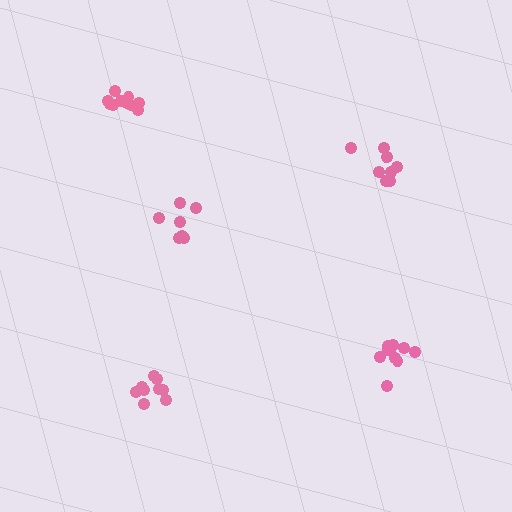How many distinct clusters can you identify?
There are 5 distinct clusters.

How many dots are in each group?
Group 1: 10 dots, Group 2: 9 dots, Group 3: 11 dots, Group 4: 9 dots, Group 5: 7 dots (46 total).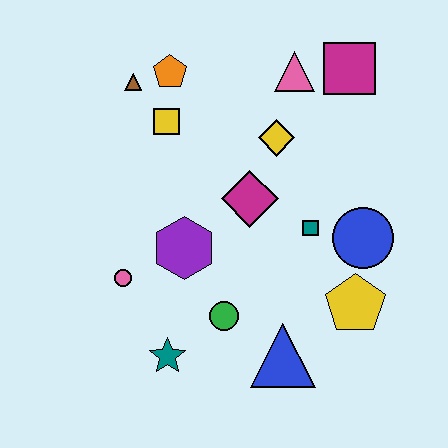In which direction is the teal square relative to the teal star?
The teal square is to the right of the teal star.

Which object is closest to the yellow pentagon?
The blue circle is closest to the yellow pentagon.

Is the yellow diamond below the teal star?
No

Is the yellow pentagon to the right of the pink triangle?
Yes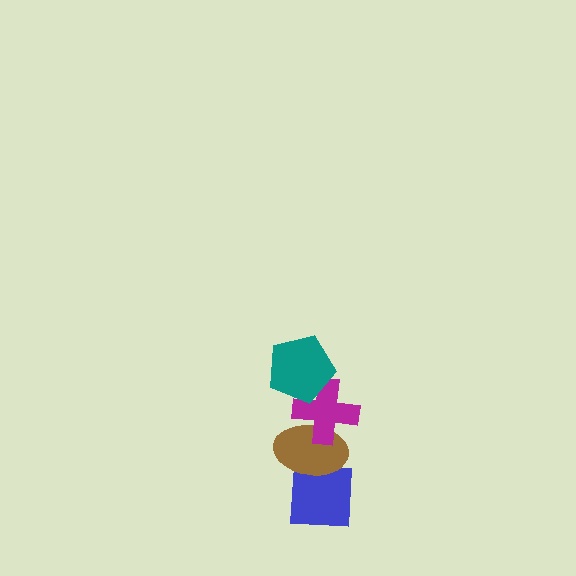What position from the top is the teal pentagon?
The teal pentagon is 1st from the top.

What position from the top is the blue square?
The blue square is 4th from the top.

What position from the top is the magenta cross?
The magenta cross is 2nd from the top.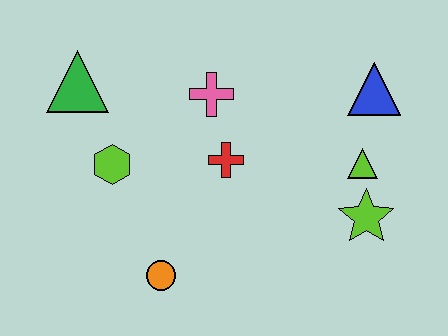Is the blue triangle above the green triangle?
No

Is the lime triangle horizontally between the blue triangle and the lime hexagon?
Yes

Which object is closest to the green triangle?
The lime hexagon is closest to the green triangle.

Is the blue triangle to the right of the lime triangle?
Yes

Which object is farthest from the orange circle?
The blue triangle is farthest from the orange circle.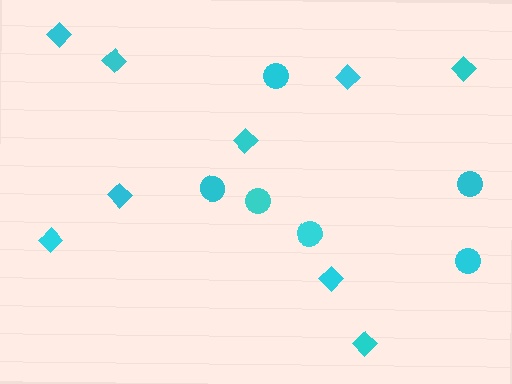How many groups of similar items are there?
There are 2 groups: one group of diamonds (9) and one group of circles (6).